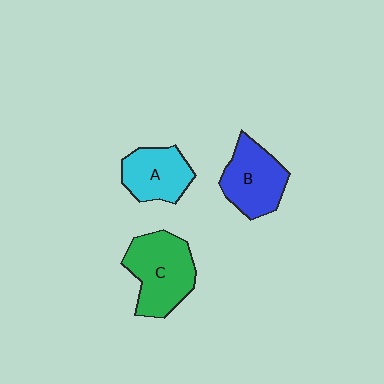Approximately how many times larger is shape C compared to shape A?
Approximately 1.4 times.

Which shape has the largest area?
Shape C (green).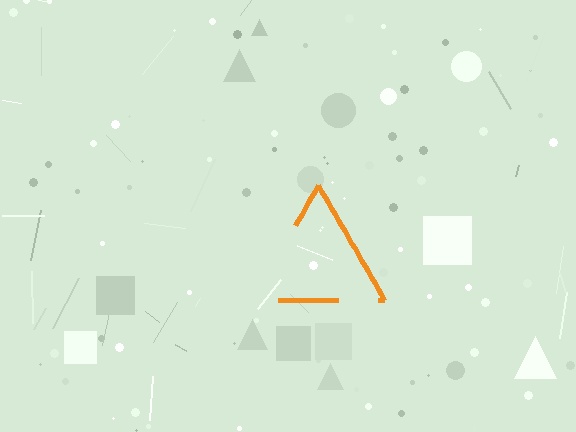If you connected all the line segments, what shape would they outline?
They would outline a triangle.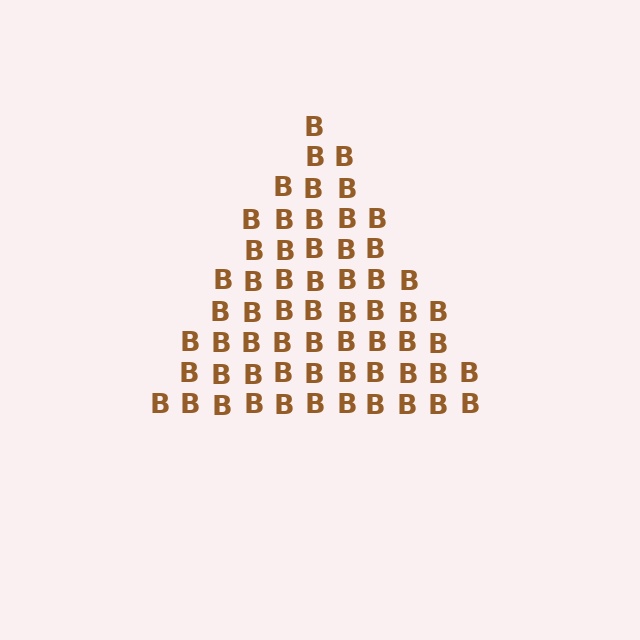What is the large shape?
The large shape is a triangle.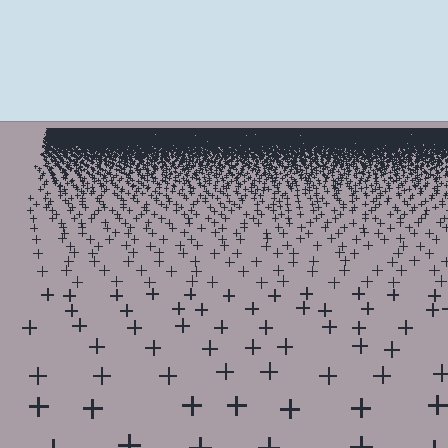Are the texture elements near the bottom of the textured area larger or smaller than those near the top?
Larger. Near the bottom, elements are closer to the viewer and appear at a bigger on-screen size.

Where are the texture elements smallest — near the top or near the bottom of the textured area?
Near the top.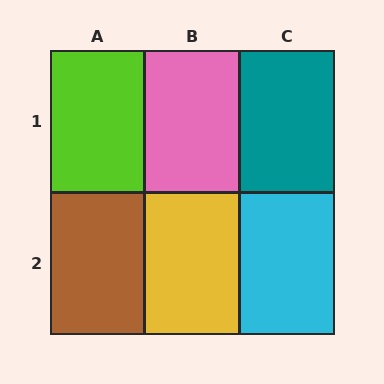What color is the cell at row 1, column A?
Lime.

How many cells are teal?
1 cell is teal.